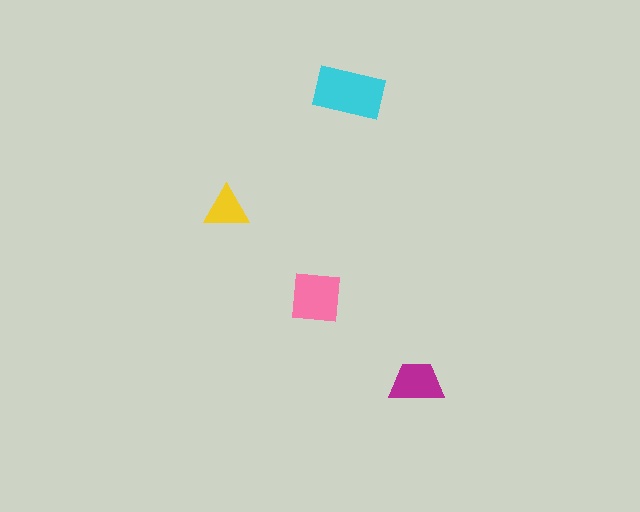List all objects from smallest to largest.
The yellow triangle, the magenta trapezoid, the pink square, the cyan rectangle.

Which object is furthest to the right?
The magenta trapezoid is rightmost.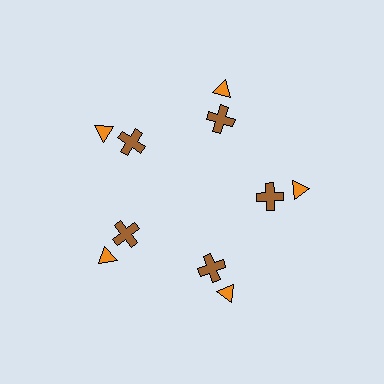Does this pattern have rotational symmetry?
Yes, this pattern has 5-fold rotational symmetry. It looks the same after rotating 72 degrees around the center.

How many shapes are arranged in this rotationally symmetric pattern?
There are 10 shapes, arranged in 5 groups of 2.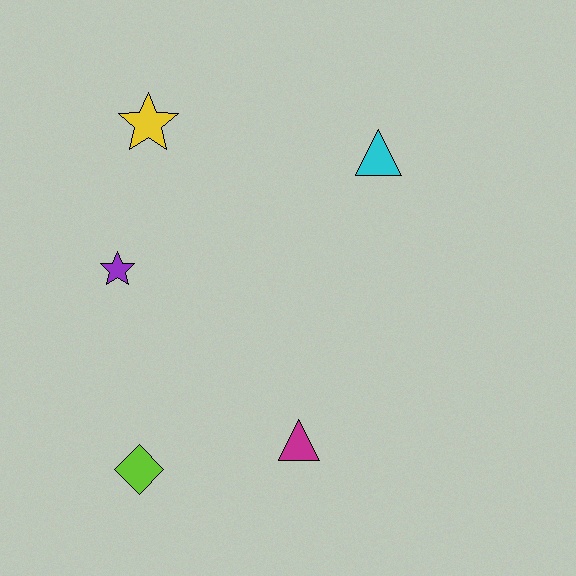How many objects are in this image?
There are 5 objects.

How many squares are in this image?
There are no squares.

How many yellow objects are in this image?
There is 1 yellow object.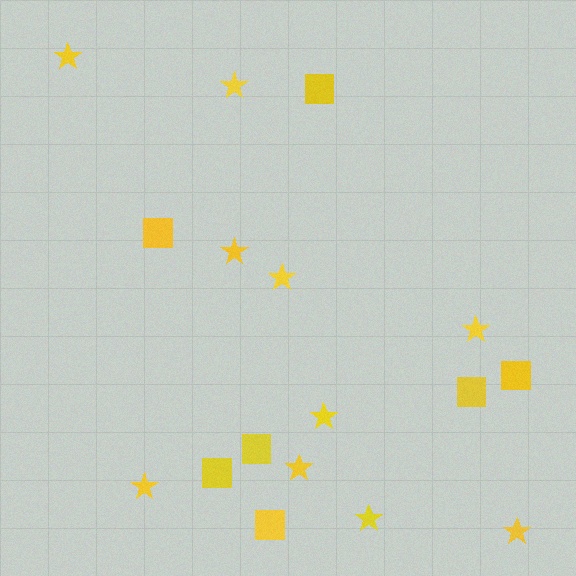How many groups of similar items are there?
There are 2 groups: one group of squares (7) and one group of stars (10).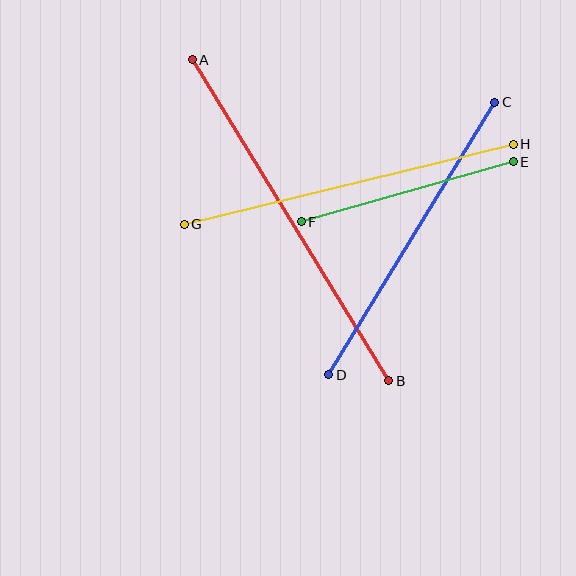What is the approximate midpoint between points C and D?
The midpoint is at approximately (412, 239) pixels.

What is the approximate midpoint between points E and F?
The midpoint is at approximately (407, 192) pixels.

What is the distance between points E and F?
The distance is approximately 221 pixels.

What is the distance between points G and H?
The distance is approximately 339 pixels.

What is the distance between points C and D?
The distance is approximately 319 pixels.